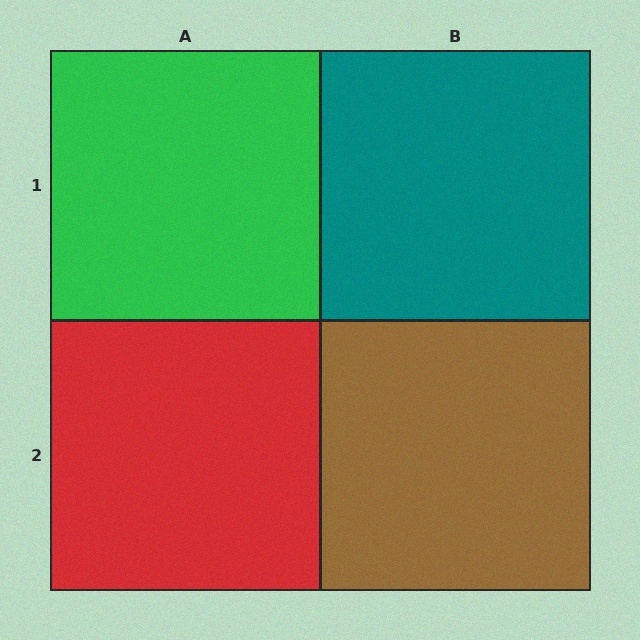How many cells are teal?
1 cell is teal.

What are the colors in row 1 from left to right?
Green, teal.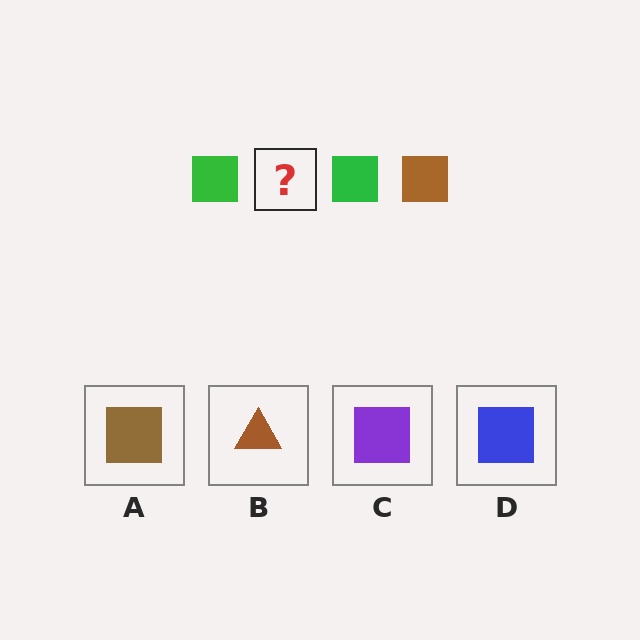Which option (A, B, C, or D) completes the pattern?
A.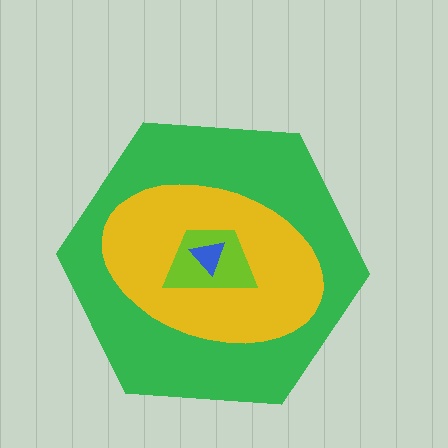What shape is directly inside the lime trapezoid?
The blue triangle.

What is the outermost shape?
The green hexagon.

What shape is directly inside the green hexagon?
The yellow ellipse.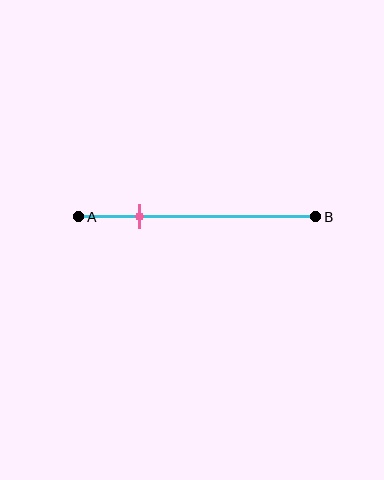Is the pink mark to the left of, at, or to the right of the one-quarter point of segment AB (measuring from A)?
The pink mark is approximately at the one-quarter point of segment AB.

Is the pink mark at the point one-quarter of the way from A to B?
Yes, the mark is approximately at the one-quarter point.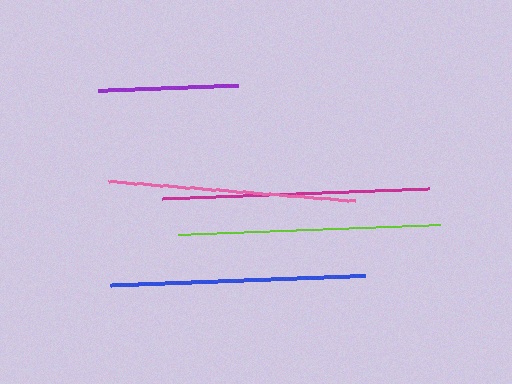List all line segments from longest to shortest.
From longest to shortest: magenta, lime, blue, pink, purple.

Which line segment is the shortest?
The purple line is the shortest at approximately 140 pixels.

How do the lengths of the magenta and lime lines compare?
The magenta and lime lines are approximately the same length.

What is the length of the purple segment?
The purple segment is approximately 140 pixels long.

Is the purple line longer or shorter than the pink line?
The pink line is longer than the purple line.